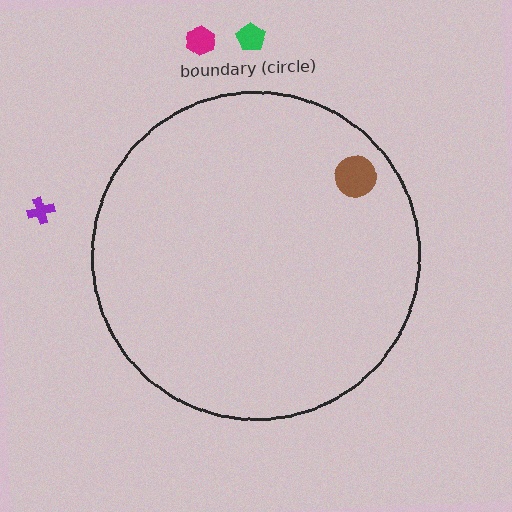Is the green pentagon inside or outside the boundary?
Outside.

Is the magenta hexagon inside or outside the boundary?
Outside.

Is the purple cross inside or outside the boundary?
Outside.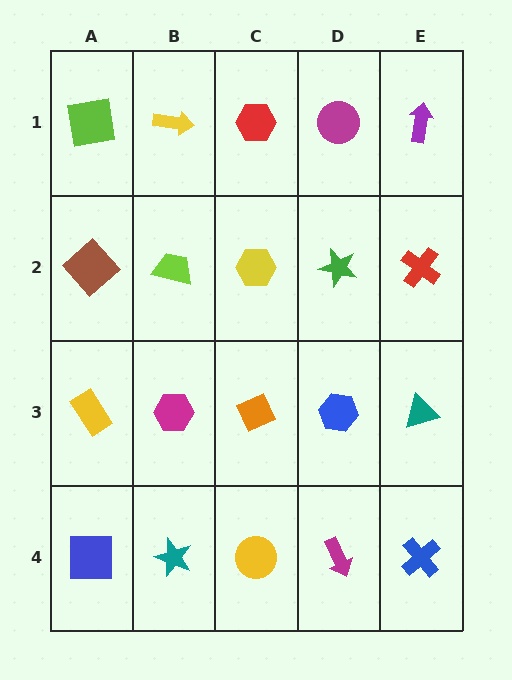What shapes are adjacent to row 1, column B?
A lime trapezoid (row 2, column B), a lime square (row 1, column A), a red hexagon (row 1, column C).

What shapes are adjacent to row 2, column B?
A yellow arrow (row 1, column B), a magenta hexagon (row 3, column B), a brown diamond (row 2, column A), a yellow hexagon (row 2, column C).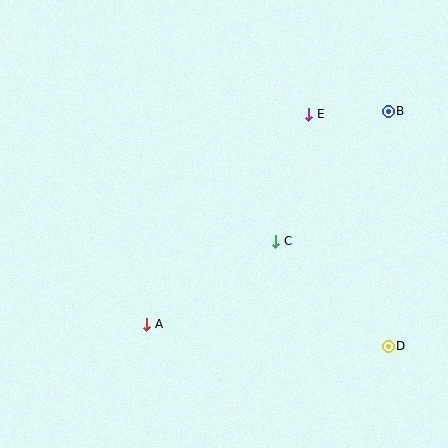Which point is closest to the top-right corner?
Point B is closest to the top-right corner.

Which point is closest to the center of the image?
Point C at (276, 242) is closest to the center.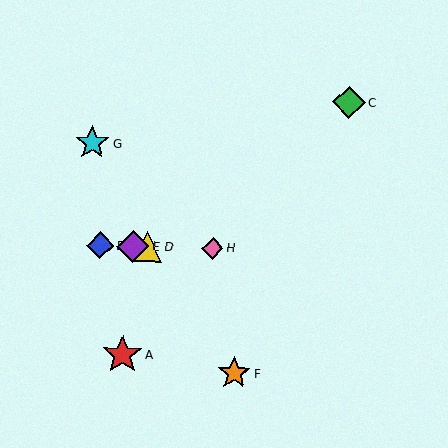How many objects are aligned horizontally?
4 objects (B, D, E, H) are aligned horizontally.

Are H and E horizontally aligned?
Yes, both are at y≈248.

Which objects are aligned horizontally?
Objects B, D, E, H are aligned horizontally.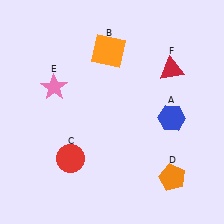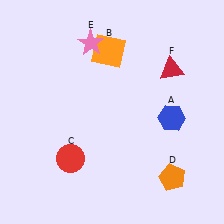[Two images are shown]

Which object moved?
The pink star (E) moved up.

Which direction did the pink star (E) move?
The pink star (E) moved up.